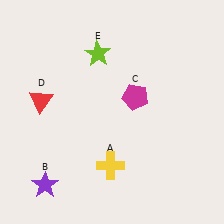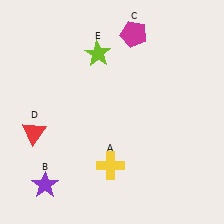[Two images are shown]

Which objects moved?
The objects that moved are: the magenta pentagon (C), the red triangle (D).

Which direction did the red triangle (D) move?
The red triangle (D) moved down.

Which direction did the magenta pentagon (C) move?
The magenta pentagon (C) moved up.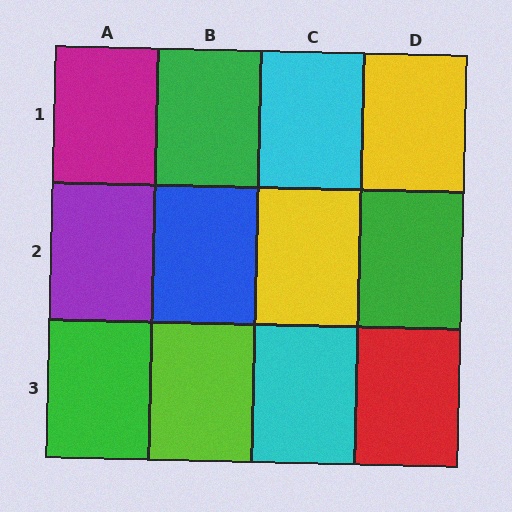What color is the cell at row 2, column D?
Green.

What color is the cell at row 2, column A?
Purple.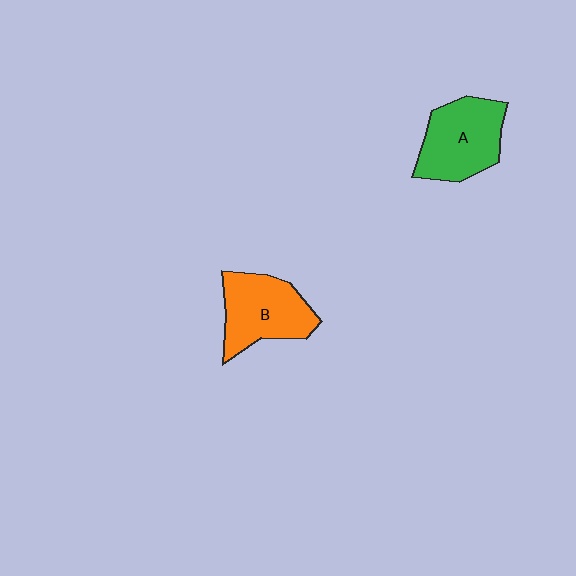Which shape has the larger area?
Shape A (green).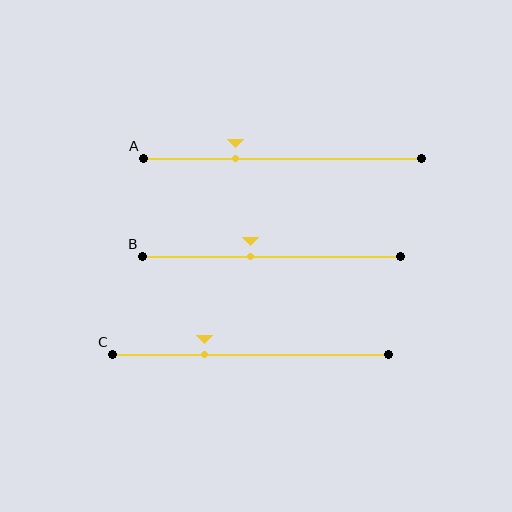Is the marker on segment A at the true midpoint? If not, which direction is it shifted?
No, the marker on segment A is shifted to the left by about 17% of the segment length.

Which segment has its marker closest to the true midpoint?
Segment B has its marker closest to the true midpoint.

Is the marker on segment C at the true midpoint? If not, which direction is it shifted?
No, the marker on segment C is shifted to the left by about 17% of the segment length.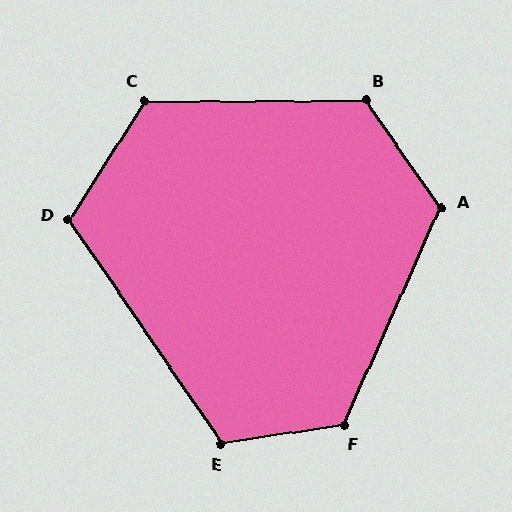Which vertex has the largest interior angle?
B, at approximately 124 degrees.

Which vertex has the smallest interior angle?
D, at approximately 113 degrees.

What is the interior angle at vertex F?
Approximately 123 degrees (obtuse).